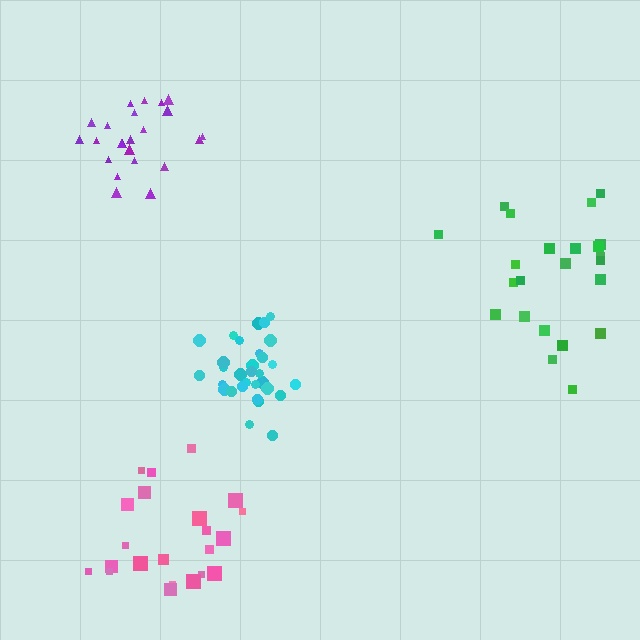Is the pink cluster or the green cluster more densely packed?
Pink.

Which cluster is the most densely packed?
Cyan.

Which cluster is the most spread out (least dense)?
Green.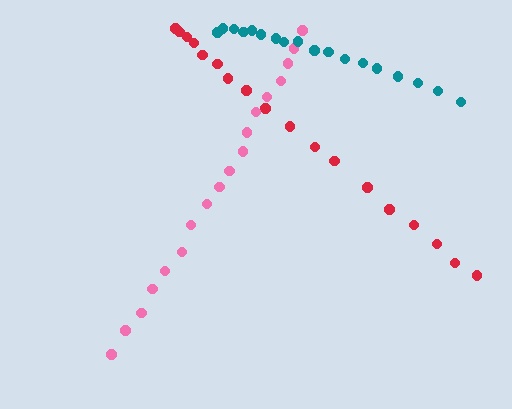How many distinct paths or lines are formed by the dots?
There are 3 distinct paths.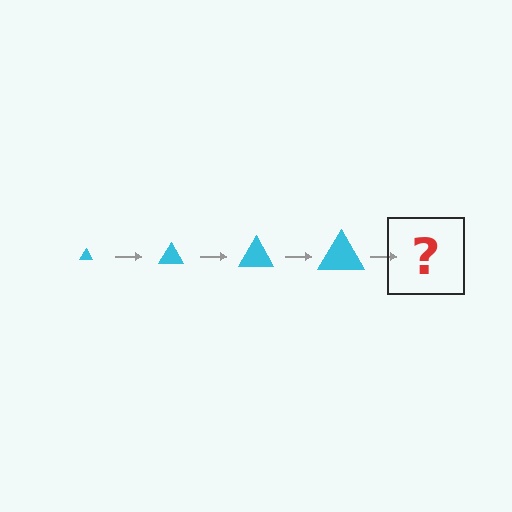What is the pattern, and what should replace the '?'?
The pattern is that the triangle gets progressively larger each step. The '?' should be a cyan triangle, larger than the previous one.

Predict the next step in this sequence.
The next step is a cyan triangle, larger than the previous one.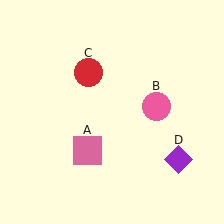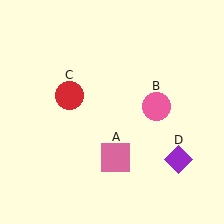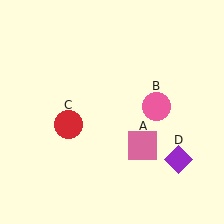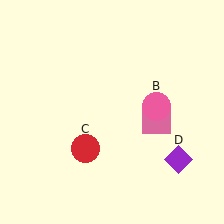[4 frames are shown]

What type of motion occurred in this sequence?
The pink square (object A), red circle (object C) rotated counterclockwise around the center of the scene.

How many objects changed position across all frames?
2 objects changed position: pink square (object A), red circle (object C).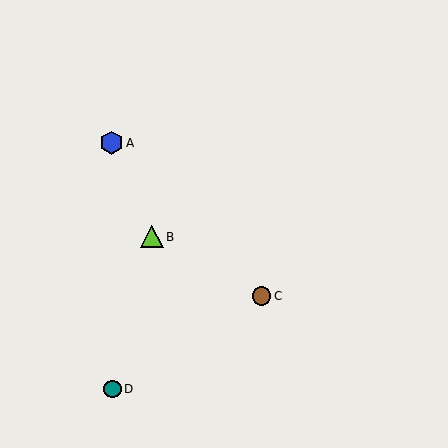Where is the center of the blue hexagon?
The center of the blue hexagon is at (112, 143).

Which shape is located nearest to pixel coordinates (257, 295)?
The brown circle (labeled C) at (261, 296) is nearest to that location.